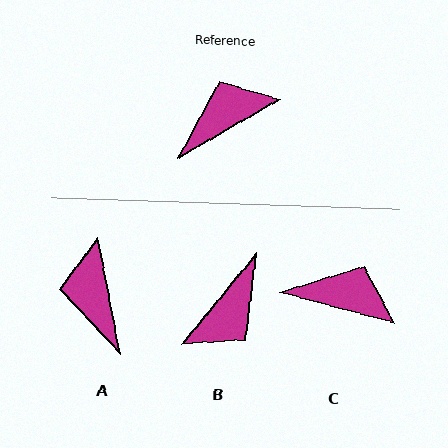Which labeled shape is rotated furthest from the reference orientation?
B, about 160 degrees away.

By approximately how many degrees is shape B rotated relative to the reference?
Approximately 160 degrees clockwise.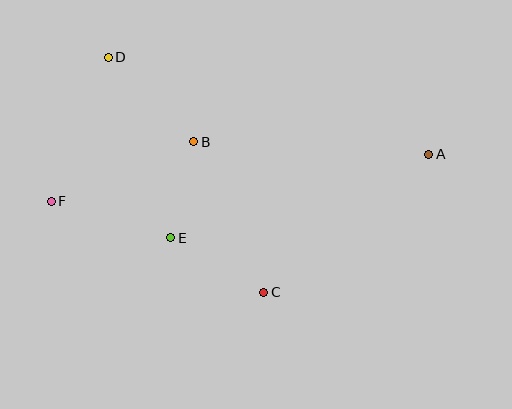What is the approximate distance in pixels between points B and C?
The distance between B and C is approximately 166 pixels.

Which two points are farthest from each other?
Points A and F are farthest from each other.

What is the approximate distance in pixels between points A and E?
The distance between A and E is approximately 271 pixels.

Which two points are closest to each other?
Points B and E are closest to each other.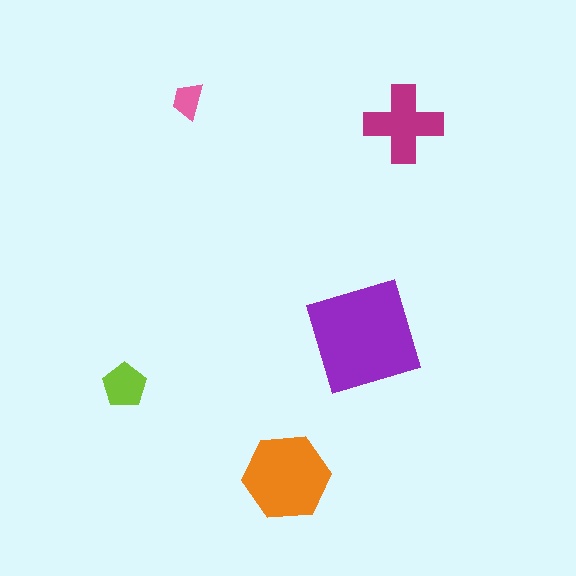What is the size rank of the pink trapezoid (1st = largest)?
5th.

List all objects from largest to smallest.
The purple square, the orange hexagon, the magenta cross, the lime pentagon, the pink trapezoid.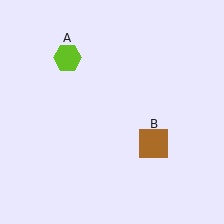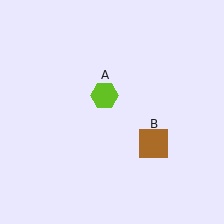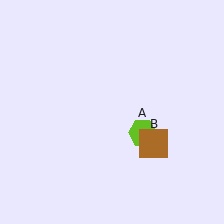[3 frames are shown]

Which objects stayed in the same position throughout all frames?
Brown square (object B) remained stationary.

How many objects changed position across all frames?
1 object changed position: lime hexagon (object A).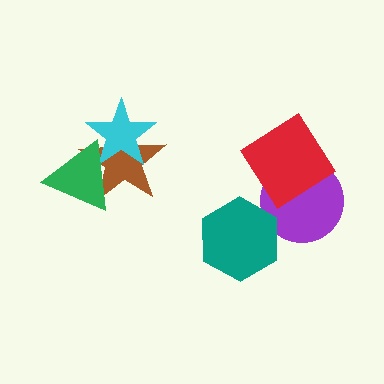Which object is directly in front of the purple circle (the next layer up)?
The red diamond is directly in front of the purple circle.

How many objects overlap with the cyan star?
2 objects overlap with the cyan star.